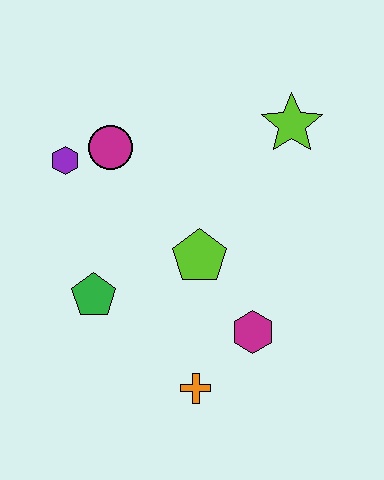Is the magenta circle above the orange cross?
Yes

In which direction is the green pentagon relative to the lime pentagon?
The green pentagon is to the left of the lime pentagon.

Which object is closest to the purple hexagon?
The magenta circle is closest to the purple hexagon.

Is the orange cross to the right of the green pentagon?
Yes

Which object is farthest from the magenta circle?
The orange cross is farthest from the magenta circle.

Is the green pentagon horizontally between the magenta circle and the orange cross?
No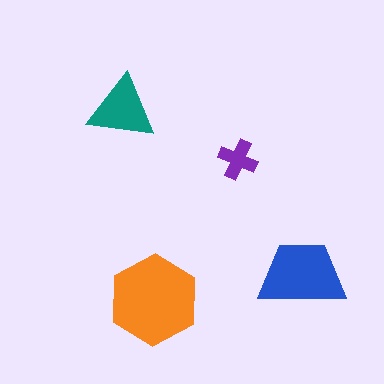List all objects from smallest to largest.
The purple cross, the teal triangle, the blue trapezoid, the orange hexagon.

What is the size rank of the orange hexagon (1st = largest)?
1st.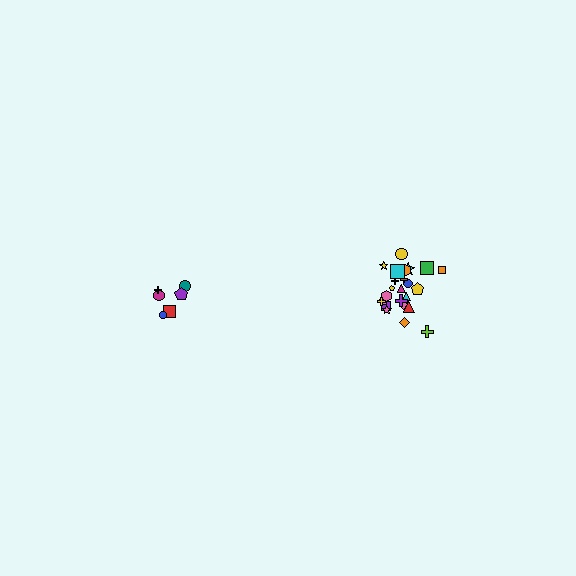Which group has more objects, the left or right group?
The right group.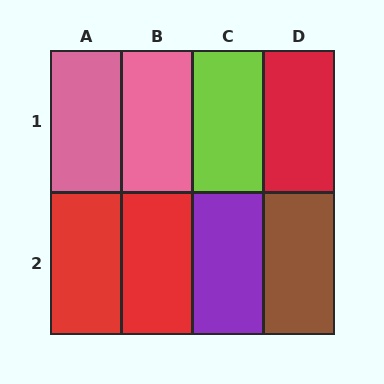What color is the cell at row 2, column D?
Brown.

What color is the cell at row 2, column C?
Purple.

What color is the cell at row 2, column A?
Red.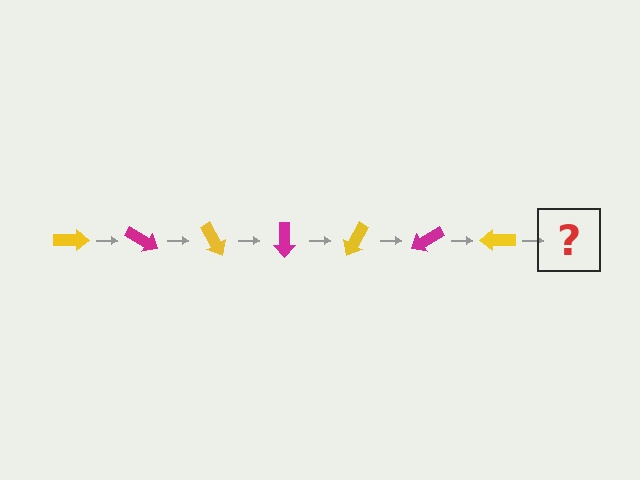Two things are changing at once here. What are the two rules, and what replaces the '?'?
The two rules are that it rotates 30 degrees each step and the color cycles through yellow and magenta. The '?' should be a magenta arrow, rotated 210 degrees from the start.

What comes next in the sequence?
The next element should be a magenta arrow, rotated 210 degrees from the start.